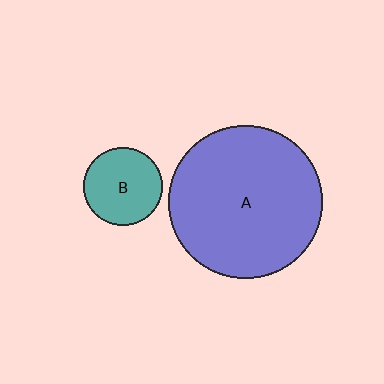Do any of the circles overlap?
No, none of the circles overlap.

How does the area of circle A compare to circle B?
Approximately 3.8 times.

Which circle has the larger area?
Circle A (blue).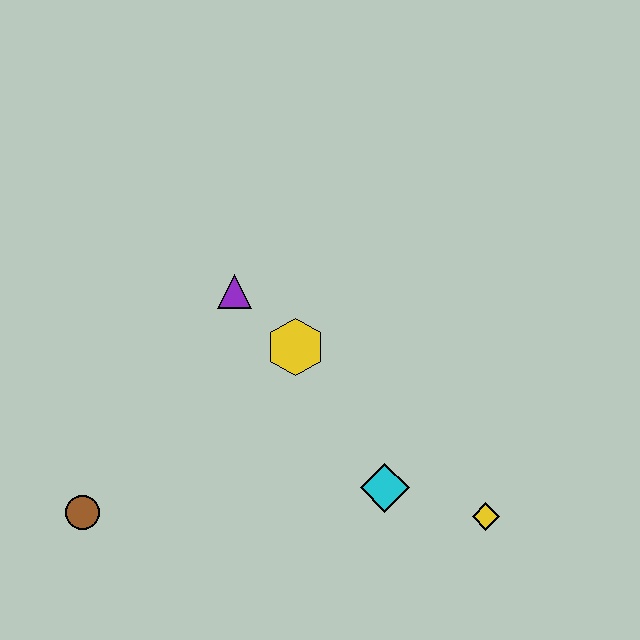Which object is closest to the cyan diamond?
The yellow diamond is closest to the cyan diamond.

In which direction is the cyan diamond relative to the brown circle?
The cyan diamond is to the right of the brown circle.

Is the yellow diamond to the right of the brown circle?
Yes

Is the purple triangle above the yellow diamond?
Yes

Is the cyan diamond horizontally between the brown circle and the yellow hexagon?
No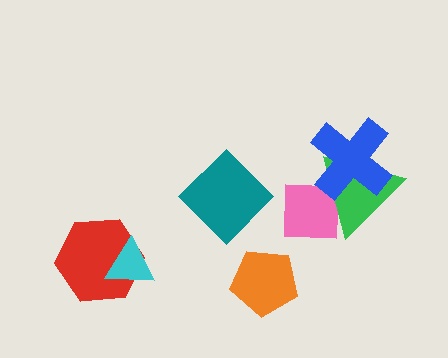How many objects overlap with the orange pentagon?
0 objects overlap with the orange pentagon.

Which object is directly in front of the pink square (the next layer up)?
The green triangle is directly in front of the pink square.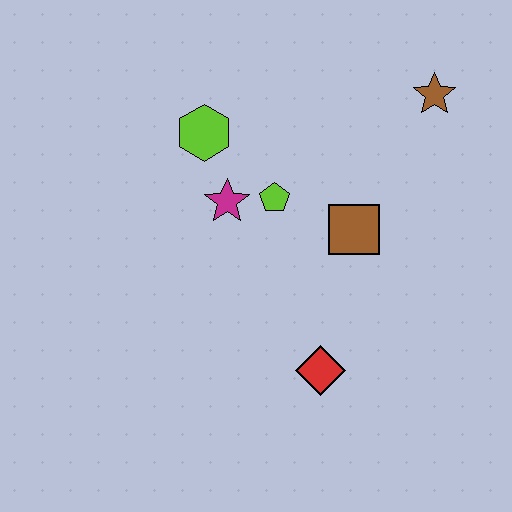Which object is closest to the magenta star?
The lime pentagon is closest to the magenta star.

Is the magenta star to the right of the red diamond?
No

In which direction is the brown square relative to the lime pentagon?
The brown square is to the right of the lime pentagon.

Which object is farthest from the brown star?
The red diamond is farthest from the brown star.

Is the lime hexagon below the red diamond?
No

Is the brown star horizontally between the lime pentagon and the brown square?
No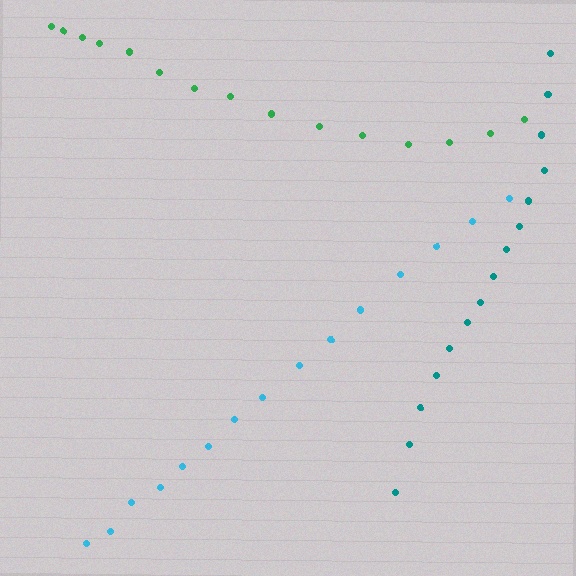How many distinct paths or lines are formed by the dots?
There are 3 distinct paths.